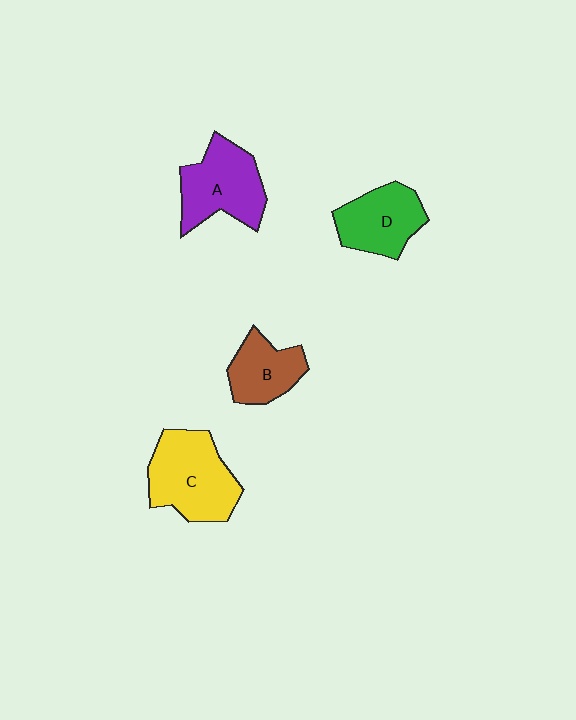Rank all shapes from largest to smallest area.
From largest to smallest: C (yellow), A (purple), D (green), B (brown).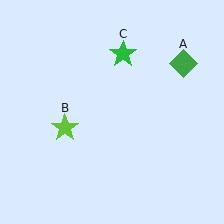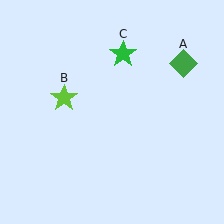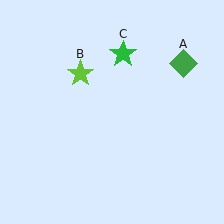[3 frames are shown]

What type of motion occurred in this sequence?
The lime star (object B) rotated clockwise around the center of the scene.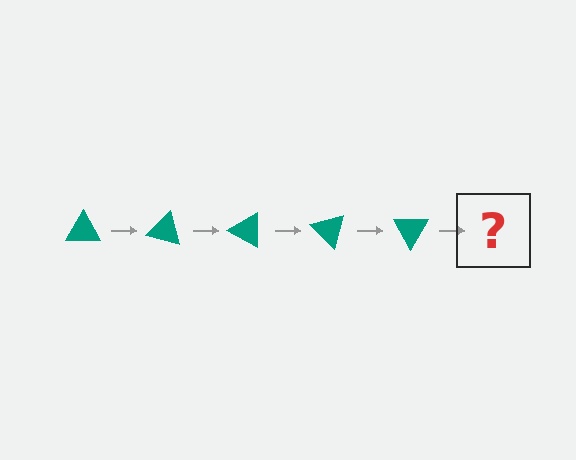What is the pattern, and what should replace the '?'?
The pattern is that the triangle rotates 15 degrees each step. The '?' should be a teal triangle rotated 75 degrees.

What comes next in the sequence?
The next element should be a teal triangle rotated 75 degrees.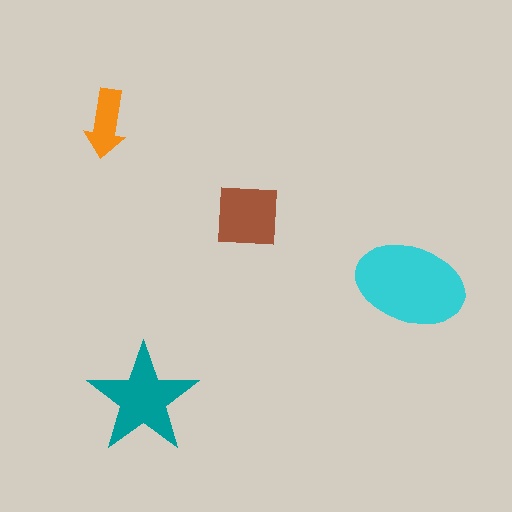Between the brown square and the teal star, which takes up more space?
The teal star.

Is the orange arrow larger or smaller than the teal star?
Smaller.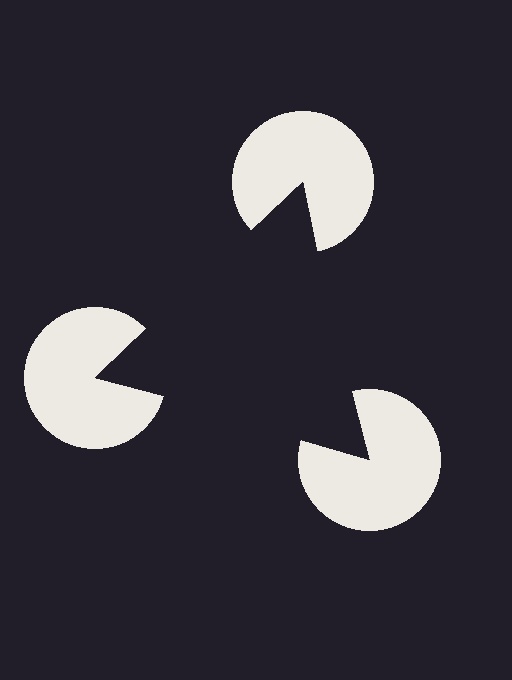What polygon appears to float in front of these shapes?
An illusory triangle — its edges are inferred from the aligned wedge cuts in the pac-man discs, not physically drawn.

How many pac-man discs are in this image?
There are 3 — one at each vertex of the illusory triangle.